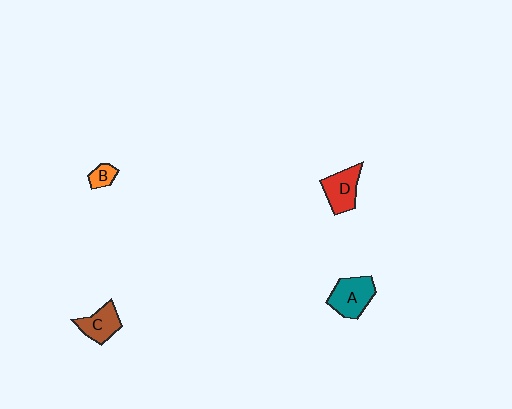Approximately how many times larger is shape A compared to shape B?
Approximately 2.7 times.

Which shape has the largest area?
Shape A (teal).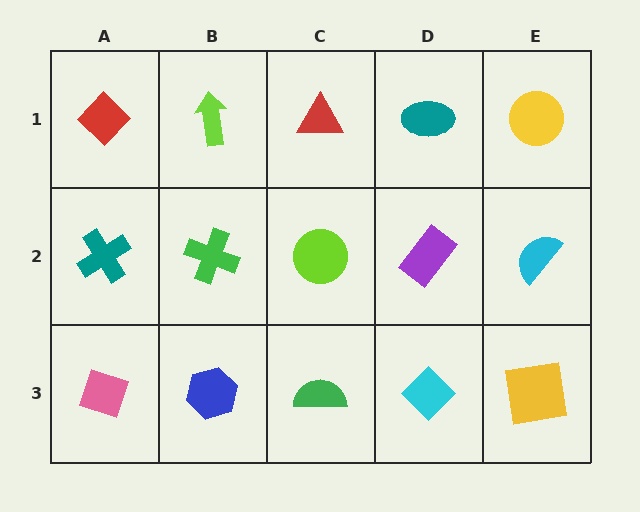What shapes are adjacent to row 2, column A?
A red diamond (row 1, column A), a pink diamond (row 3, column A), a green cross (row 2, column B).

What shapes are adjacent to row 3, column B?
A green cross (row 2, column B), a pink diamond (row 3, column A), a green semicircle (row 3, column C).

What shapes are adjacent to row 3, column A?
A teal cross (row 2, column A), a blue hexagon (row 3, column B).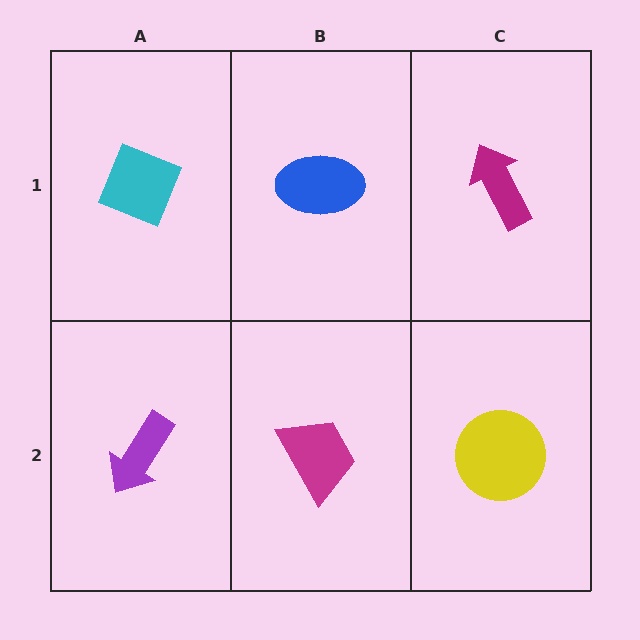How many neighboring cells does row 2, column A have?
2.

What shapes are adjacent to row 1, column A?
A purple arrow (row 2, column A), a blue ellipse (row 1, column B).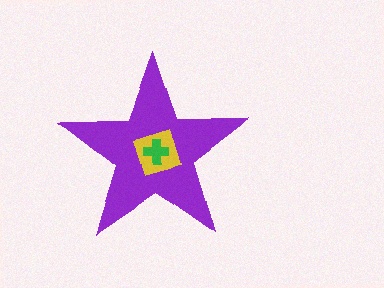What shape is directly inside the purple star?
The yellow diamond.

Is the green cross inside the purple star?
Yes.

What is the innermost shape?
The green cross.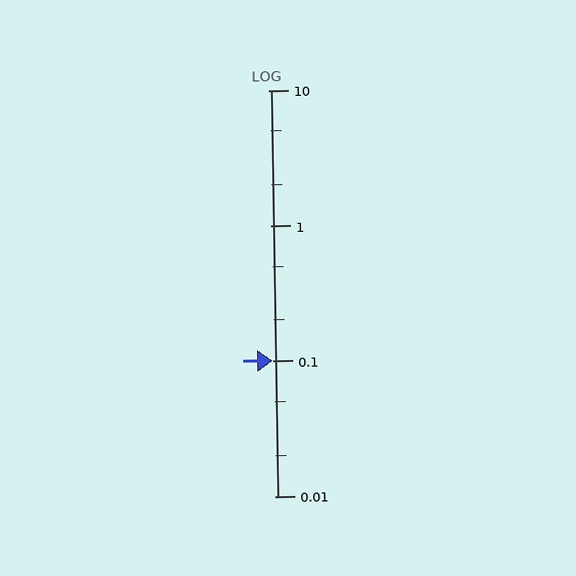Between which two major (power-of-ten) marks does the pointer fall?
The pointer is between 0.1 and 1.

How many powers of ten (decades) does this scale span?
The scale spans 3 decades, from 0.01 to 10.